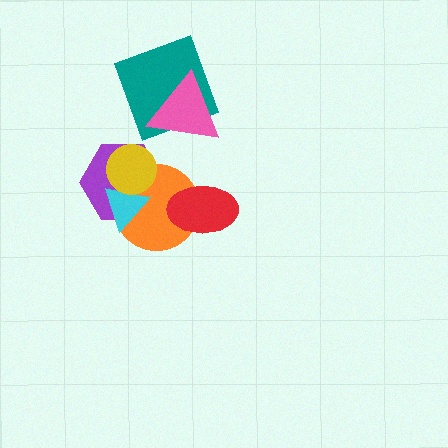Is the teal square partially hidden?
Yes, it is partially covered by another shape.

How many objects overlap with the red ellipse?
1 object overlaps with the red ellipse.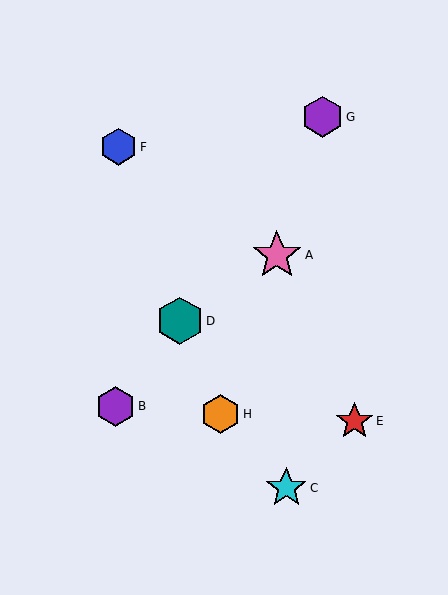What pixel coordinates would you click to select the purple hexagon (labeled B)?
Click at (115, 406) to select the purple hexagon B.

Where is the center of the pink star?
The center of the pink star is at (277, 255).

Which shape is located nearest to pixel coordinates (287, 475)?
The cyan star (labeled C) at (286, 488) is nearest to that location.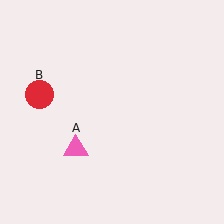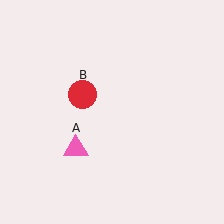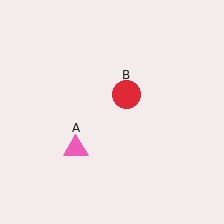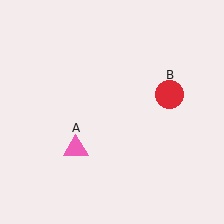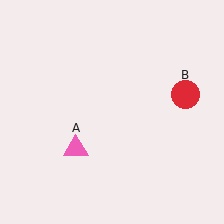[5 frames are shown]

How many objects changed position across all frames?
1 object changed position: red circle (object B).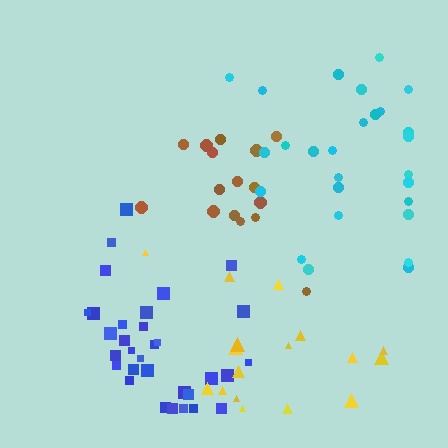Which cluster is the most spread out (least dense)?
Yellow.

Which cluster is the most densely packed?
Blue.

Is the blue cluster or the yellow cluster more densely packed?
Blue.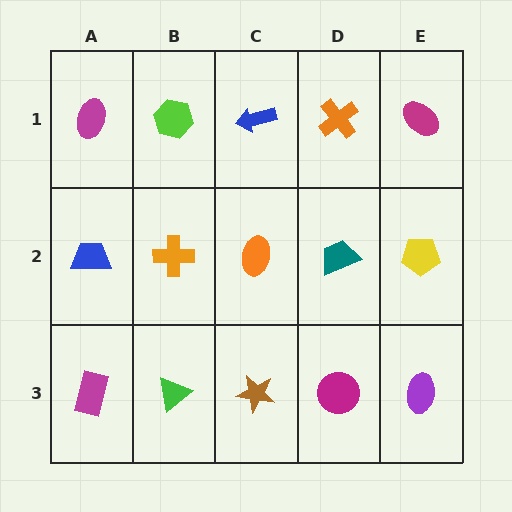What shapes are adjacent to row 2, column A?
A magenta ellipse (row 1, column A), a magenta rectangle (row 3, column A), an orange cross (row 2, column B).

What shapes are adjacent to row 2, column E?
A magenta ellipse (row 1, column E), a purple ellipse (row 3, column E), a teal trapezoid (row 2, column D).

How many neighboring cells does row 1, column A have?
2.